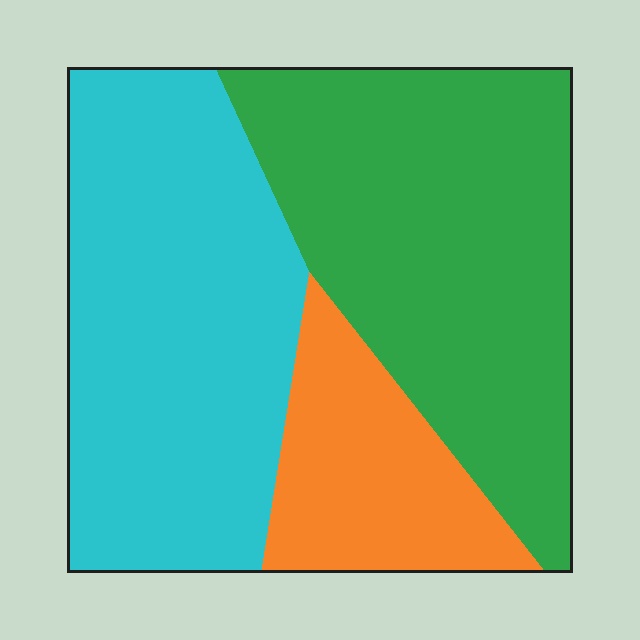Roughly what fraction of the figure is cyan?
Cyan takes up about two fifths (2/5) of the figure.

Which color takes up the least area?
Orange, at roughly 15%.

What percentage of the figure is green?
Green takes up between a quarter and a half of the figure.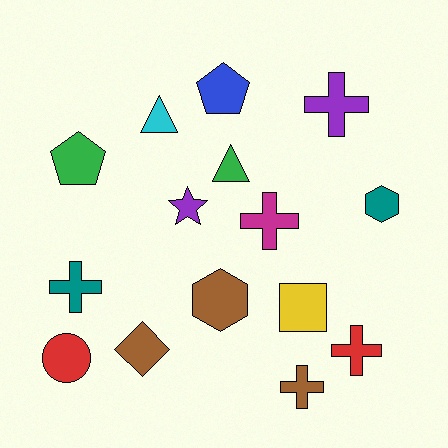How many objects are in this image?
There are 15 objects.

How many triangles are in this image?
There are 2 triangles.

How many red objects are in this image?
There are 2 red objects.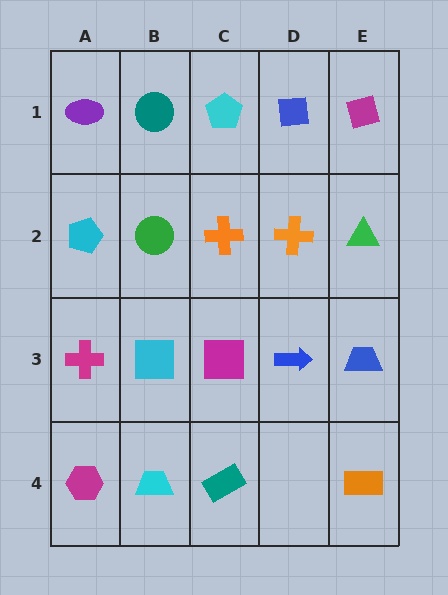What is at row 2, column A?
A cyan pentagon.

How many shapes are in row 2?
5 shapes.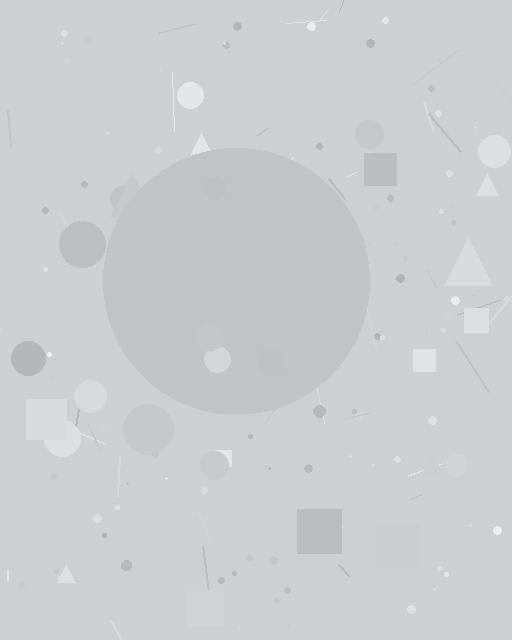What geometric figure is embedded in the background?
A circle is embedded in the background.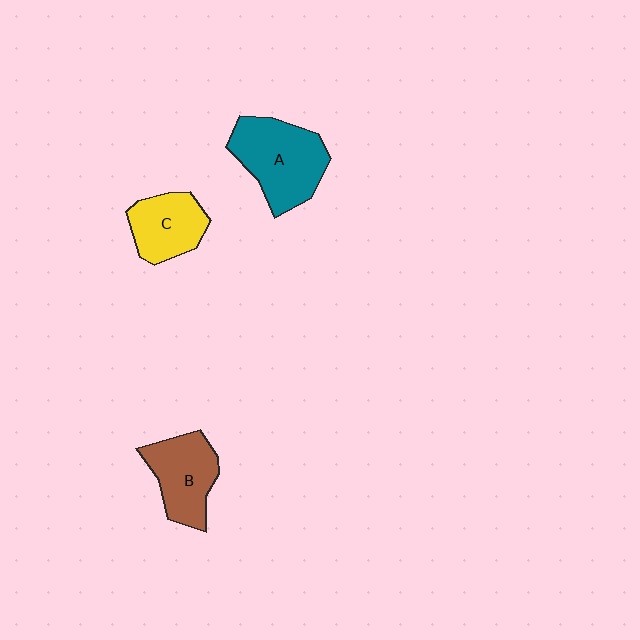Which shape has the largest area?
Shape A (teal).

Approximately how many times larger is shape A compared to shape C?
Approximately 1.5 times.